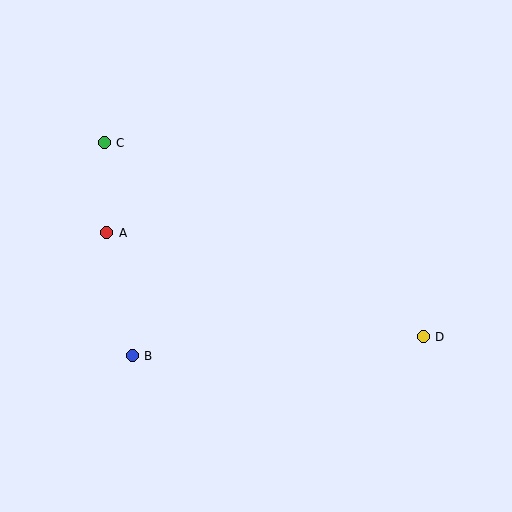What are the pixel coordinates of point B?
Point B is at (132, 356).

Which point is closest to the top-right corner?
Point D is closest to the top-right corner.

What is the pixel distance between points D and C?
The distance between D and C is 373 pixels.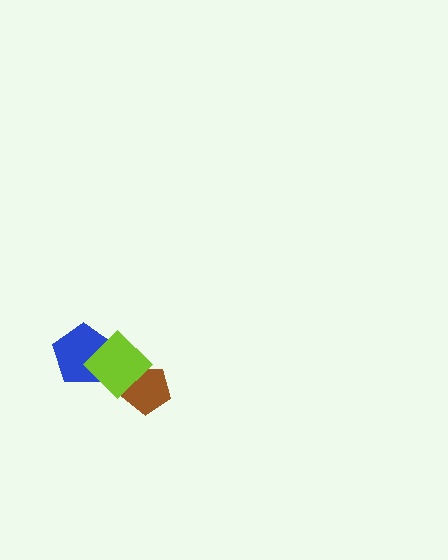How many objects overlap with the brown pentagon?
1 object overlaps with the brown pentagon.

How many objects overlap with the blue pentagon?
1 object overlaps with the blue pentagon.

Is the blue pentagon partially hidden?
Yes, it is partially covered by another shape.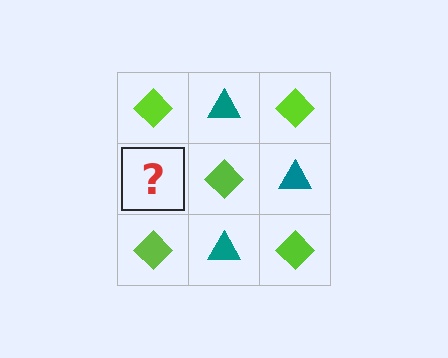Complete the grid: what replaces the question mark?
The question mark should be replaced with a teal triangle.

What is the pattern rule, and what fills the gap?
The rule is that it alternates lime diamond and teal triangle in a checkerboard pattern. The gap should be filled with a teal triangle.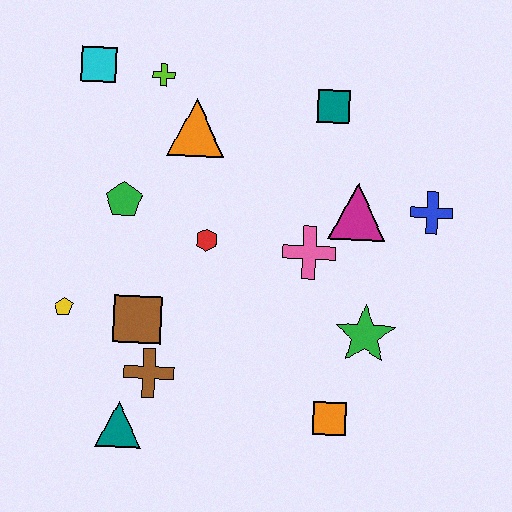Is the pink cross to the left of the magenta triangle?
Yes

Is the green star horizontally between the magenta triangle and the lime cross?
No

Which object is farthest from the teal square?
The teal triangle is farthest from the teal square.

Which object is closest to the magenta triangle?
The pink cross is closest to the magenta triangle.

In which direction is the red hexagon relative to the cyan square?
The red hexagon is below the cyan square.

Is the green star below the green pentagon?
Yes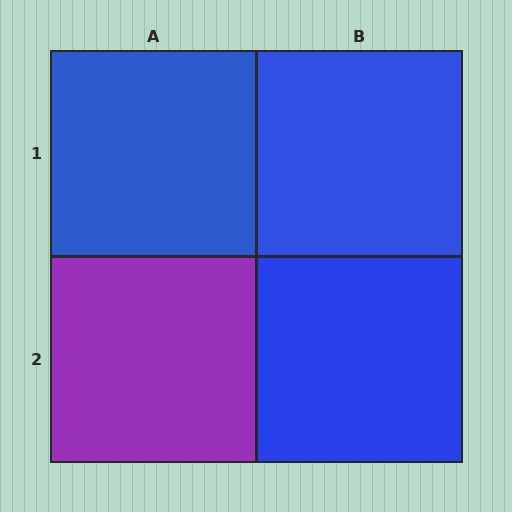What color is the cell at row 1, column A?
Blue.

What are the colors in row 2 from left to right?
Purple, blue.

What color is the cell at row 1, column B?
Blue.